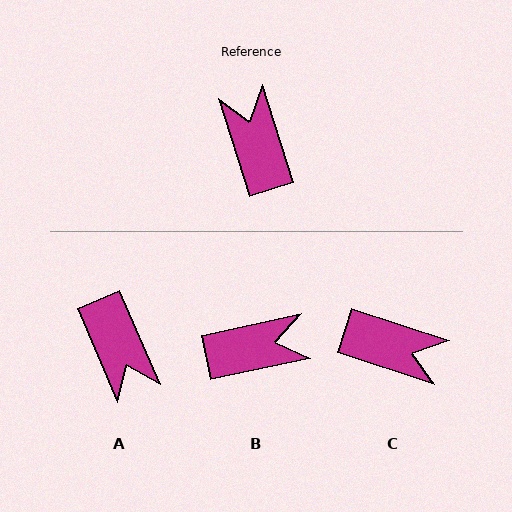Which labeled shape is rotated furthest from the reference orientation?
A, about 174 degrees away.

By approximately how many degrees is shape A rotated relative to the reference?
Approximately 174 degrees clockwise.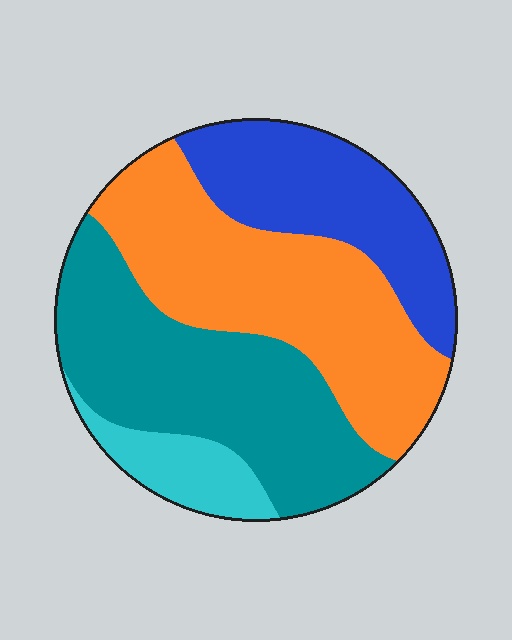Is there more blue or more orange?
Orange.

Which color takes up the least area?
Cyan, at roughly 10%.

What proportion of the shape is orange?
Orange takes up about three eighths (3/8) of the shape.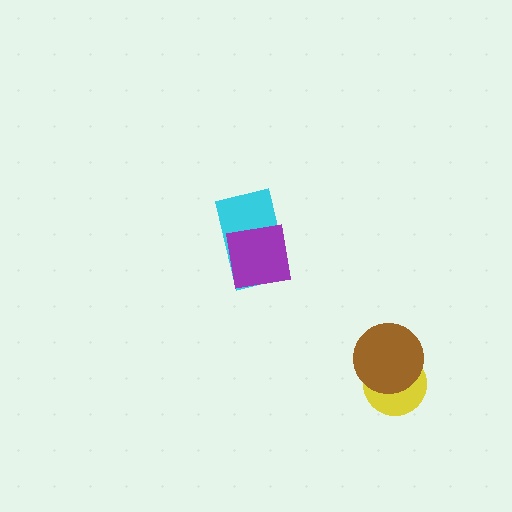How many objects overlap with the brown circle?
1 object overlaps with the brown circle.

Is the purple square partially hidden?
No, no other shape covers it.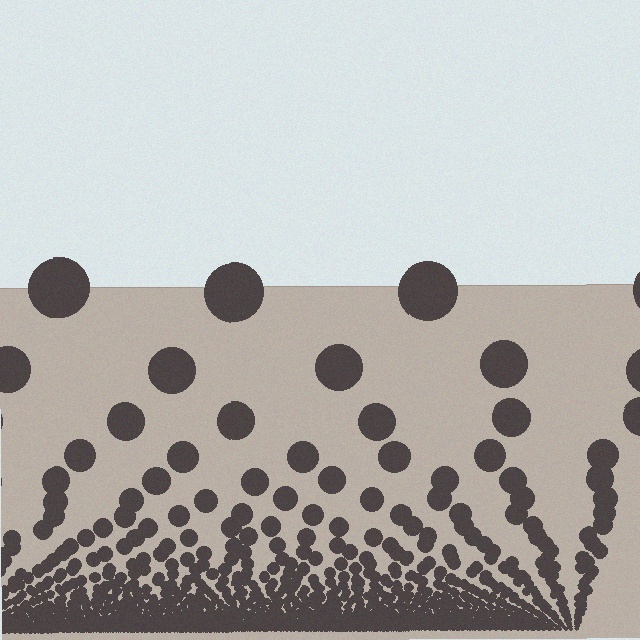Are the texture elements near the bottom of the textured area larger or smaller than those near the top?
Smaller. The gradient is inverted — elements near the bottom are smaller and denser.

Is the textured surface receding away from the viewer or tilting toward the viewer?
The surface appears to tilt toward the viewer. Texture elements get larger and sparser toward the top.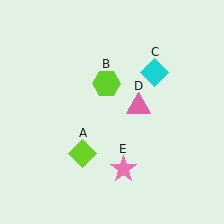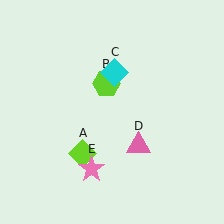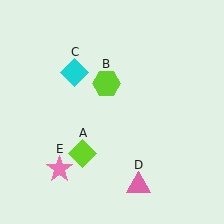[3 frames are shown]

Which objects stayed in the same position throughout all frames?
Lime diamond (object A) and lime hexagon (object B) remained stationary.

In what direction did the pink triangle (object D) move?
The pink triangle (object D) moved down.